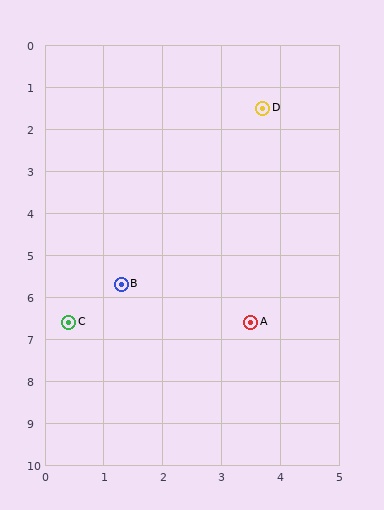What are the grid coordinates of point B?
Point B is at approximately (1.3, 5.7).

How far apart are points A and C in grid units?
Points A and C are about 3.1 grid units apart.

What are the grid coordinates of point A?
Point A is at approximately (3.5, 6.6).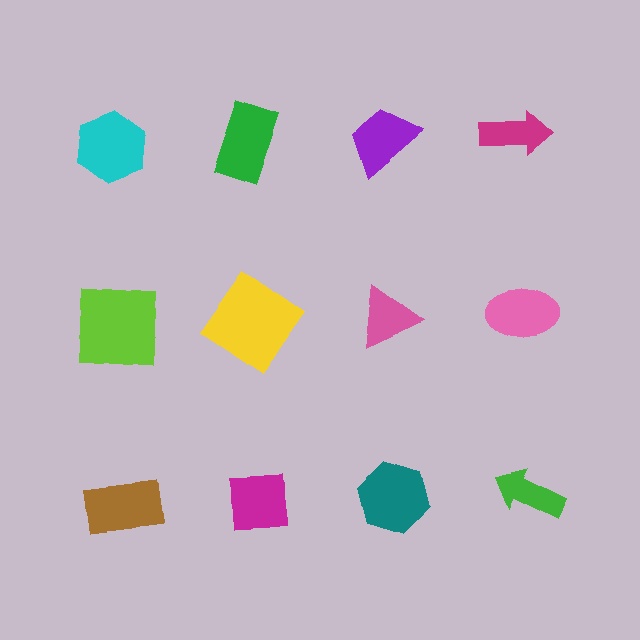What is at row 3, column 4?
A green arrow.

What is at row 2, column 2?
A yellow diamond.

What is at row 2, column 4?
A pink ellipse.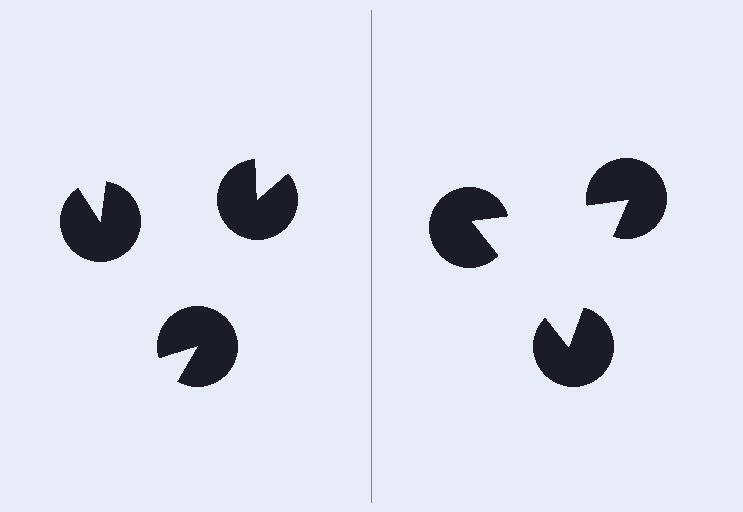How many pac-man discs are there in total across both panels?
6 — 3 on each side.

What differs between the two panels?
The pac-man discs are positioned identically on both sides; only the wedge orientations differ. On the right they align to a triangle; on the left they are misaligned.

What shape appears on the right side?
An illusory triangle.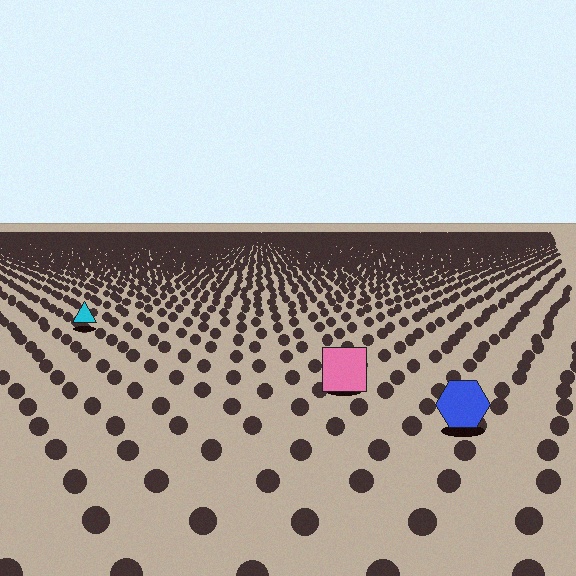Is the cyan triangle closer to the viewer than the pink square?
No. The pink square is closer — you can tell from the texture gradient: the ground texture is coarser near it.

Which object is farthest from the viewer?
The cyan triangle is farthest from the viewer. It appears smaller and the ground texture around it is denser.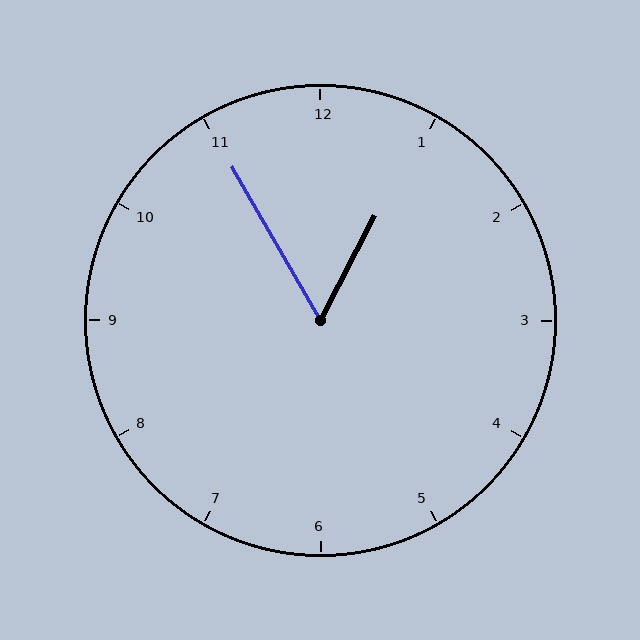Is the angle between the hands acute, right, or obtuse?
It is acute.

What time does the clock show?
12:55.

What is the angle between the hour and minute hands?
Approximately 58 degrees.